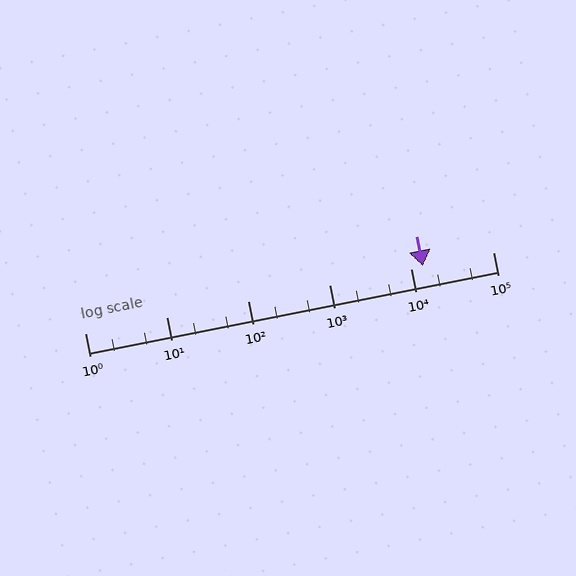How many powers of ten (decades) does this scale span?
The scale spans 5 decades, from 1 to 100000.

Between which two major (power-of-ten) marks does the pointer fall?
The pointer is between 10000 and 100000.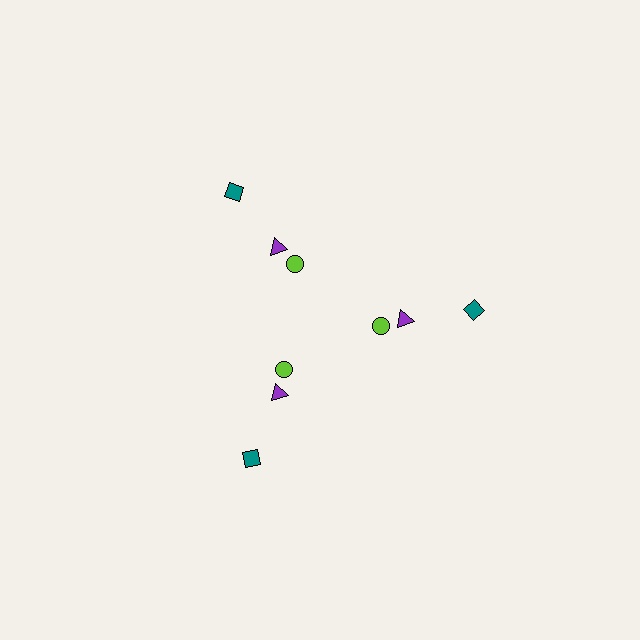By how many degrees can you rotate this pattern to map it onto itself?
The pattern maps onto itself every 120 degrees of rotation.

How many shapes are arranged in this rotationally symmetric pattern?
There are 9 shapes, arranged in 3 groups of 3.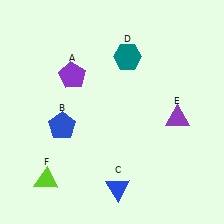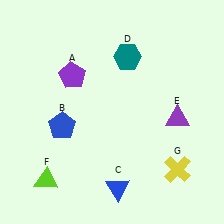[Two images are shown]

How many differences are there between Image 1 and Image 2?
There is 1 difference between the two images.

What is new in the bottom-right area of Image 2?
A yellow cross (G) was added in the bottom-right area of Image 2.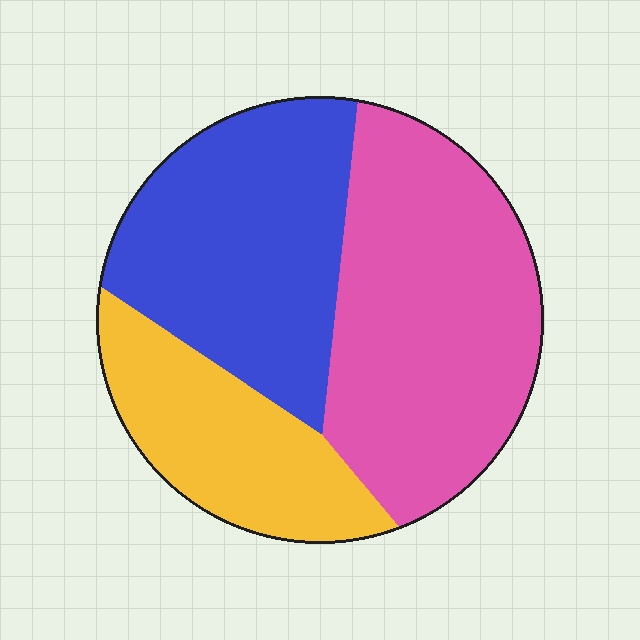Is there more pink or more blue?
Pink.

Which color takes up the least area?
Yellow, at roughly 25%.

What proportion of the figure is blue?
Blue takes up about one third (1/3) of the figure.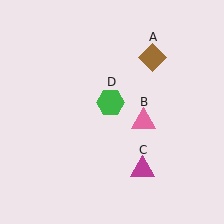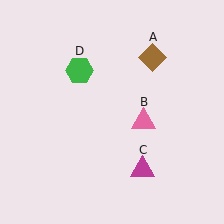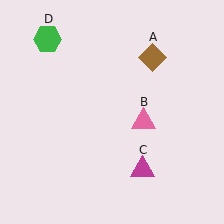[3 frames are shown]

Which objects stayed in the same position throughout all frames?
Brown diamond (object A) and pink triangle (object B) and magenta triangle (object C) remained stationary.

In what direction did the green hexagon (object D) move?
The green hexagon (object D) moved up and to the left.